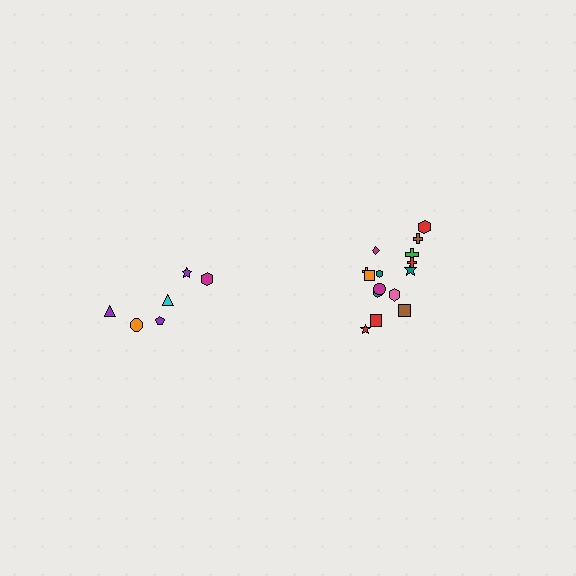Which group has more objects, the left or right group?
The right group.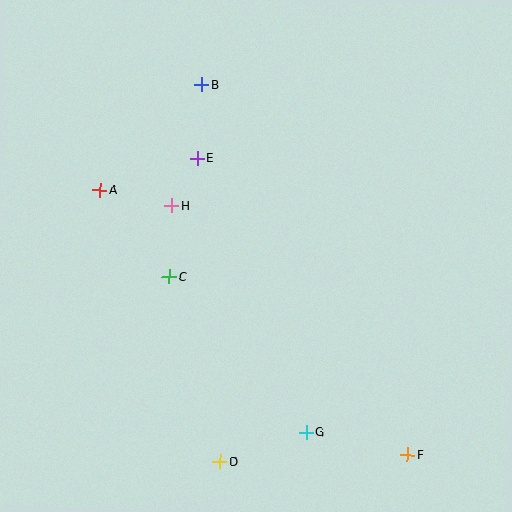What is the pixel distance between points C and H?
The distance between C and H is 71 pixels.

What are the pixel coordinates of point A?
Point A is at (100, 190).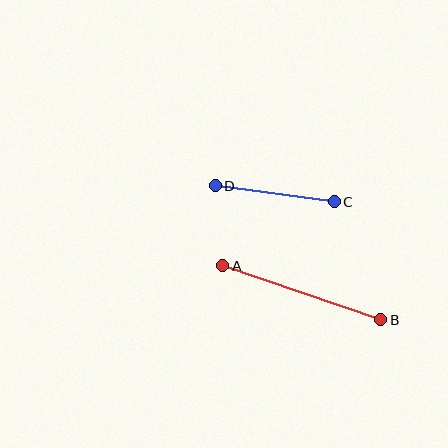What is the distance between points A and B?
The distance is approximately 167 pixels.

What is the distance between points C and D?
The distance is approximately 120 pixels.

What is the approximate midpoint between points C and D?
The midpoint is at approximately (275, 194) pixels.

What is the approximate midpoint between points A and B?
The midpoint is at approximately (302, 293) pixels.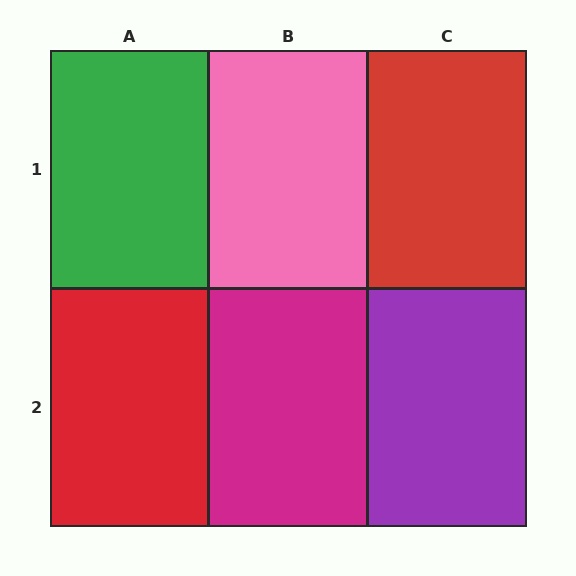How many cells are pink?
1 cell is pink.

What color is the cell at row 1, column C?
Red.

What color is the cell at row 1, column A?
Green.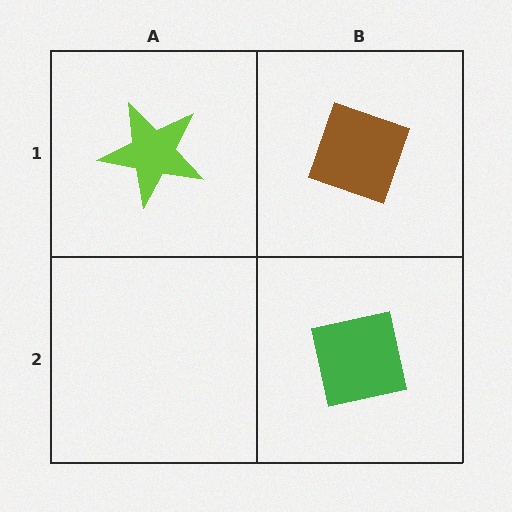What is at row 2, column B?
A green square.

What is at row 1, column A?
A lime star.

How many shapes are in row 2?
1 shape.